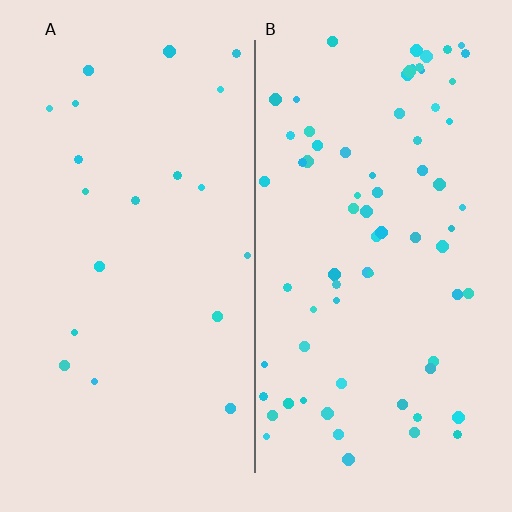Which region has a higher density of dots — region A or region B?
B (the right).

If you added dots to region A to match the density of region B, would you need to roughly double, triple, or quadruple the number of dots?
Approximately quadruple.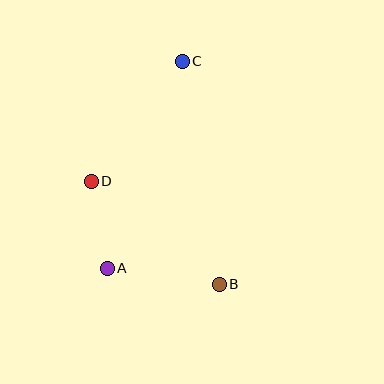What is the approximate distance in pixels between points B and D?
The distance between B and D is approximately 164 pixels.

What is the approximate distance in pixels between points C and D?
The distance between C and D is approximately 151 pixels.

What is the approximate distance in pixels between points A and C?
The distance between A and C is approximately 220 pixels.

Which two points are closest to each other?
Points A and D are closest to each other.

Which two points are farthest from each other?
Points B and C are farthest from each other.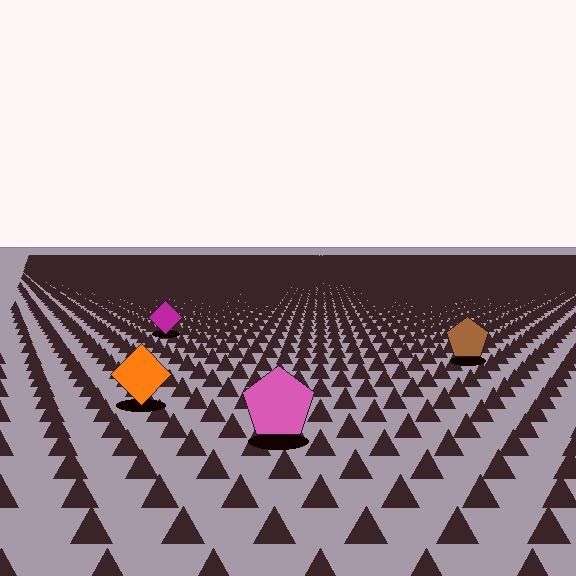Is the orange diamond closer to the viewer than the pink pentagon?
No. The pink pentagon is closer — you can tell from the texture gradient: the ground texture is coarser near it.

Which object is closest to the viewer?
The pink pentagon is closest. The texture marks near it are larger and more spread out.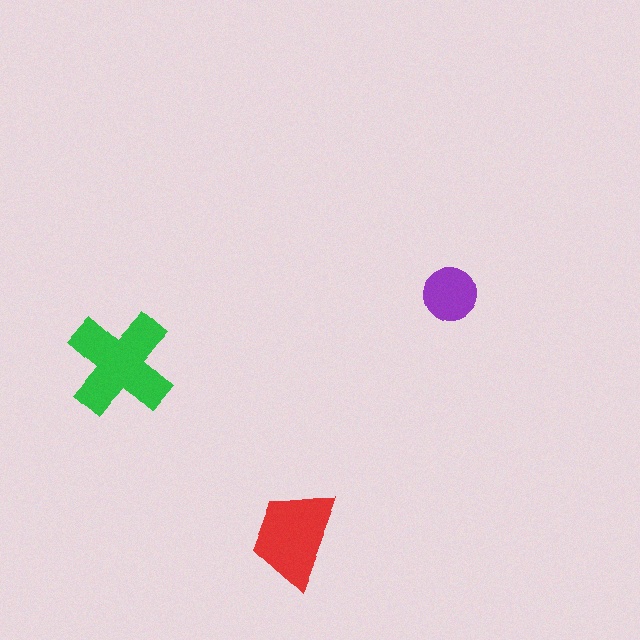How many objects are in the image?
There are 3 objects in the image.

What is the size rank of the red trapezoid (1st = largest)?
2nd.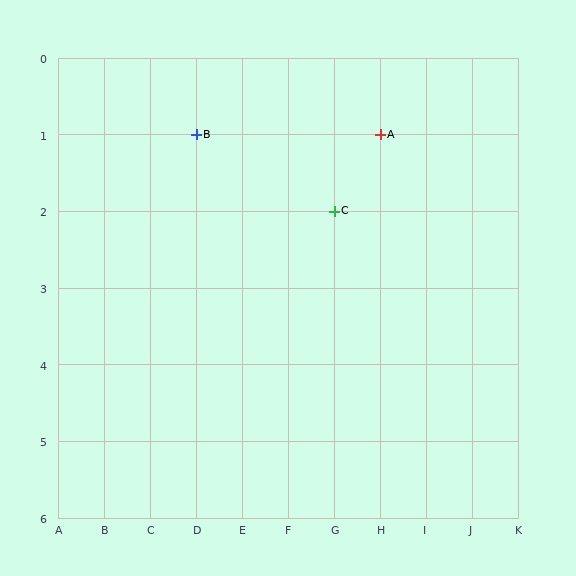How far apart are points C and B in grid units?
Points C and B are 3 columns and 1 row apart (about 3.2 grid units diagonally).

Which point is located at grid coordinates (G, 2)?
Point C is at (G, 2).